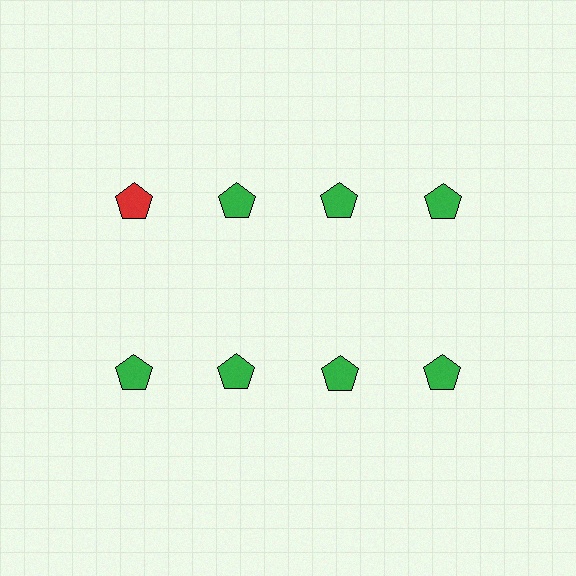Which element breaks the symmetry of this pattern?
The red pentagon in the top row, leftmost column breaks the symmetry. All other shapes are green pentagons.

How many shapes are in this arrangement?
There are 8 shapes arranged in a grid pattern.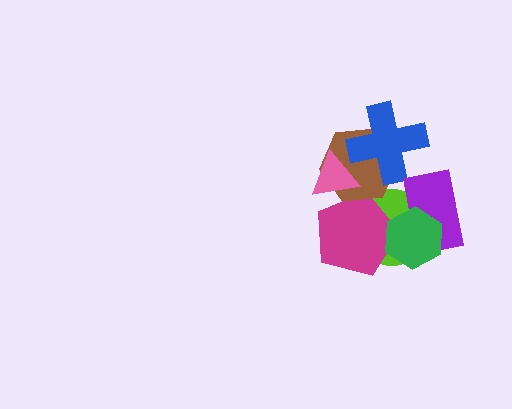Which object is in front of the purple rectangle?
The green hexagon is in front of the purple rectangle.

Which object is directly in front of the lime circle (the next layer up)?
The magenta pentagon is directly in front of the lime circle.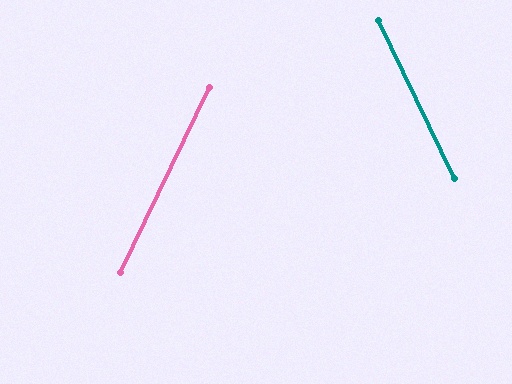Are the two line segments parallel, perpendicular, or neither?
Neither parallel nor perpendicular — they differ by about 51°.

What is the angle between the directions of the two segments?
Approximately 51 degrees.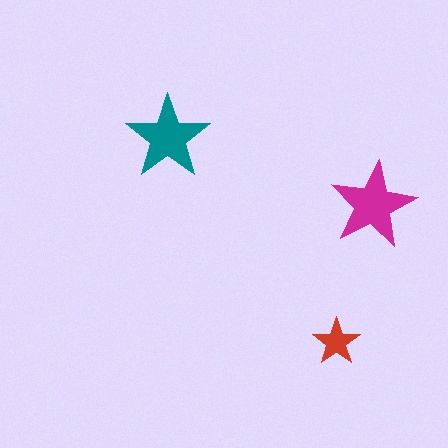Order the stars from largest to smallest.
the magenta one, the teal one, the red one.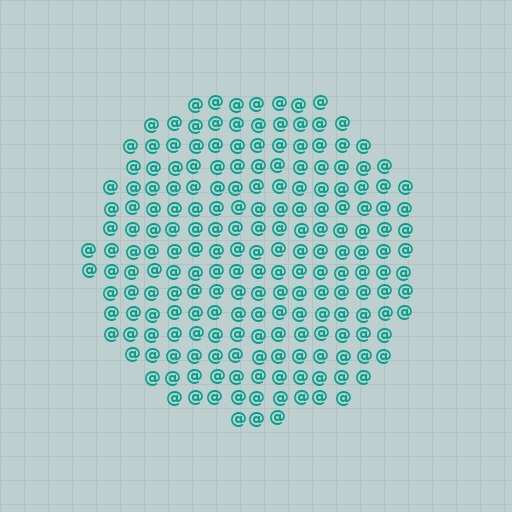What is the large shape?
The large shape is a circle.